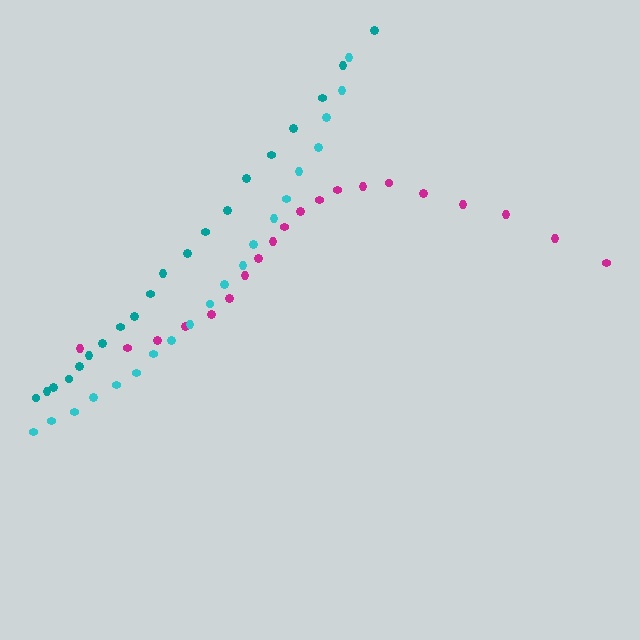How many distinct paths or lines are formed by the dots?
There are 3 distinct paths.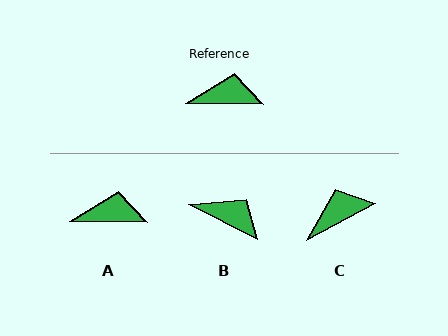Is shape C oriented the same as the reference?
No, it is off by about 29 degrees.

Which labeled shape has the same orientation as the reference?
A.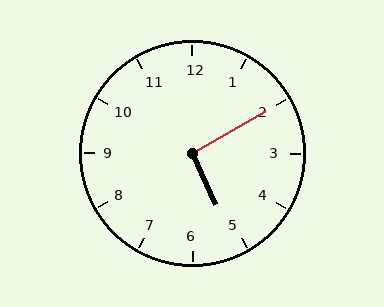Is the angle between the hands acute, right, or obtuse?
It is right.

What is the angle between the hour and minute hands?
Approximately 95 degrees.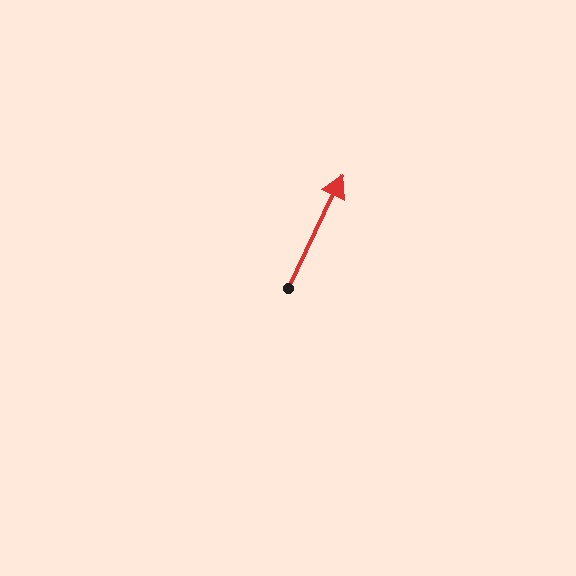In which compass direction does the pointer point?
Northeast.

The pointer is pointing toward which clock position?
Roughly 1 o'clock.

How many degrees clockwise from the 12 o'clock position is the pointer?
Approximately 26 degrees.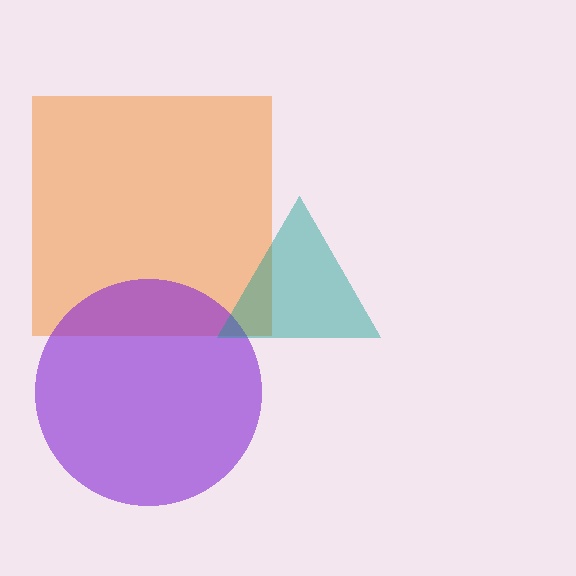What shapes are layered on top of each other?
The layered shapes are: an orange square, a purple circle, a teal triangle.